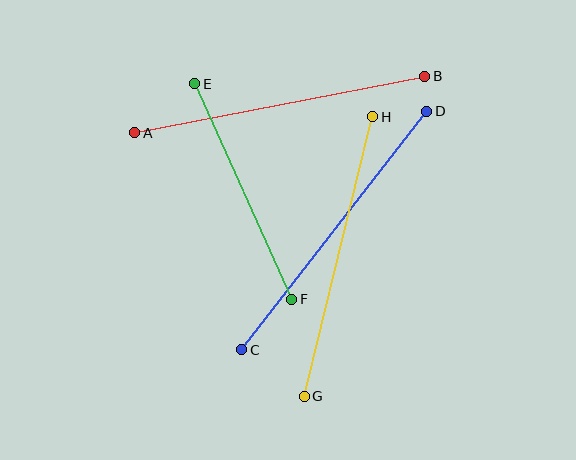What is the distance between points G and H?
The distance is approximately 288 pixels.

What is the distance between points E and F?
The distance is approximately 236 pixels.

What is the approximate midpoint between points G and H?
The midpoint is at approximately (338, 257) pixels.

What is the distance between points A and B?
The distance is approximately 295 pixels.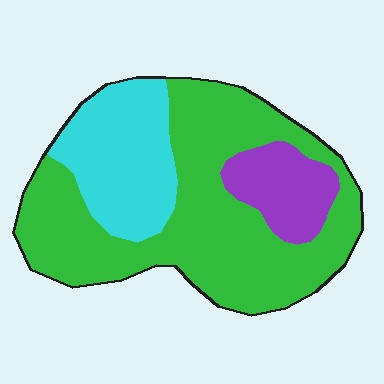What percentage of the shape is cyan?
Cyan covers 25% of the shape.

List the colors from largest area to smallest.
From largest to smallest: green, cyan, purple.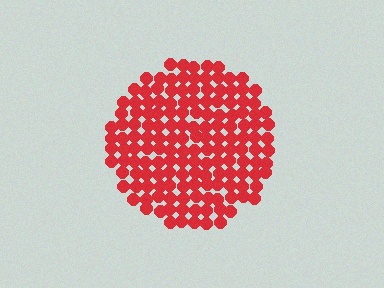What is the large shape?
The large shape is a circle.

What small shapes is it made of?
It is made of small circles.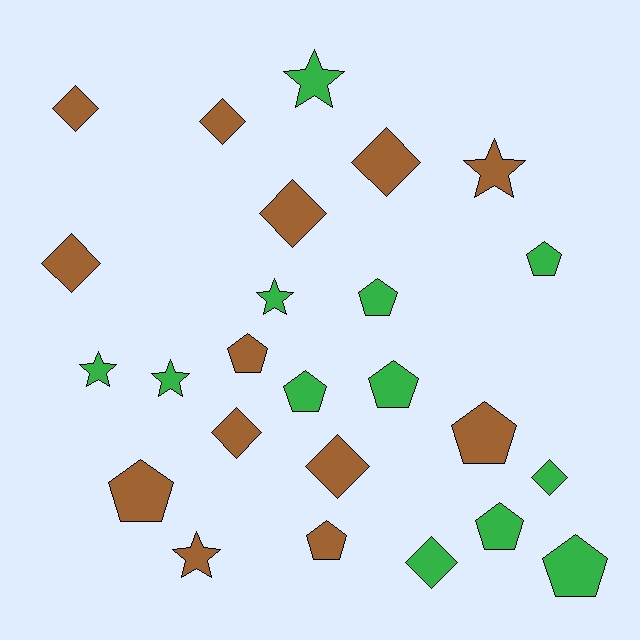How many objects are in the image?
There are 25 objects.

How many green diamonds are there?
There are 2 green diamonds.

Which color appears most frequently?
Brown, with 13 objects.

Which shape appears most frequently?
Pentagon, with 10 objects.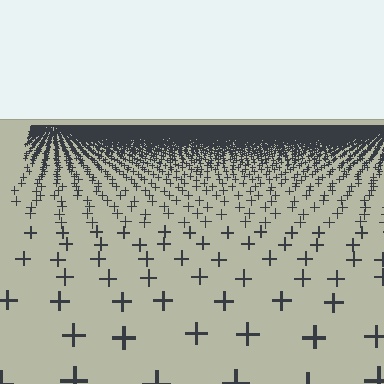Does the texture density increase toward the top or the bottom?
Density increases toward the top.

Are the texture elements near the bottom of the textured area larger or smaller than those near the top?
Larger. Near the bottom, elements are closer to the viewer and appear at a bigger on-screen size.